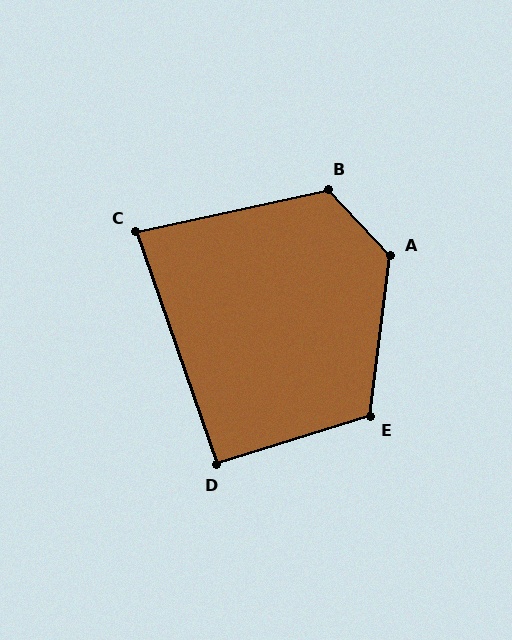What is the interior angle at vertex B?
Approximately 121 degrees (obtuse).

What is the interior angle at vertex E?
Approximately 115 degrees (obtuse).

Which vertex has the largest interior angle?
A, at approximately 129 degrees.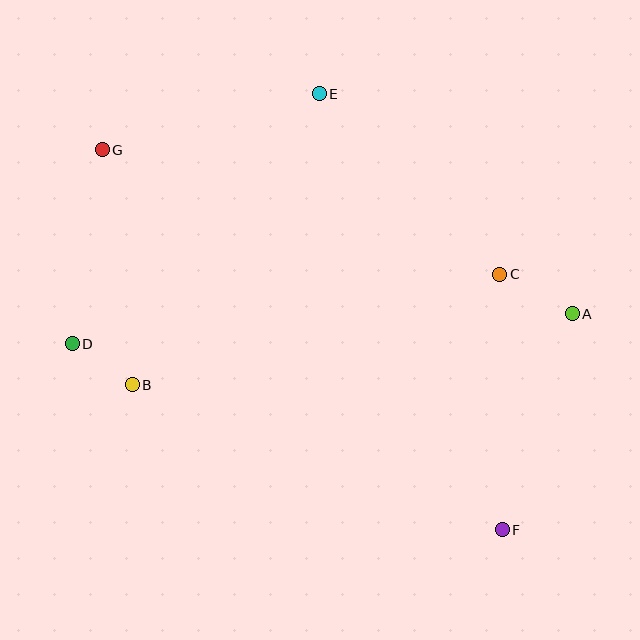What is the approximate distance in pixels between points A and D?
The distance between A and D is approximately 501 pixels.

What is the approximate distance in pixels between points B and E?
The distance between B and E is approximately 346 pixels.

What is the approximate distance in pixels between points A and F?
The distance between A and F is approximately 227 pixels.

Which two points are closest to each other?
Points B and D are closest to each other.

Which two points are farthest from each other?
Points F and G are farthest from each other.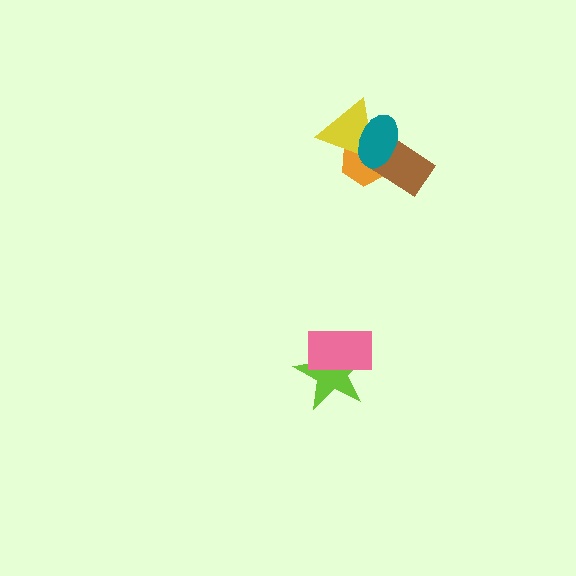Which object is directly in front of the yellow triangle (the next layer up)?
The brown rectangle is directly in front of the yellow triangle.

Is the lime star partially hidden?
Yes, it is partially covered by another shape.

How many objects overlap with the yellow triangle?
3 objects overlap with the yellow triangle.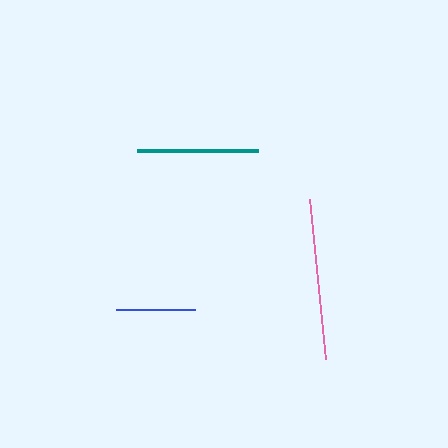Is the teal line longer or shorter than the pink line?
The pink line is longer than the teal line.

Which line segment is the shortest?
The blue line is the shortest at approximately 80 pixels.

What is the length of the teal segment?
The teal segment is approximately 120 pixels long.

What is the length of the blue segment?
The blue segment is approximately 80 pixels long.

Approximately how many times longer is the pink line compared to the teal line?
The pink line is approximately 1.3 times the length of the teal line.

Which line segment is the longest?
The pink line is the longest at approximately 161 pixels.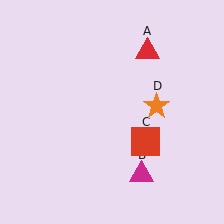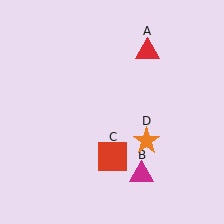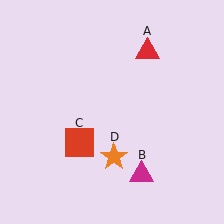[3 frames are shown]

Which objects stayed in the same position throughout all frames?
Red triangle (object A) and magenta triangle (object B) remained stationary.